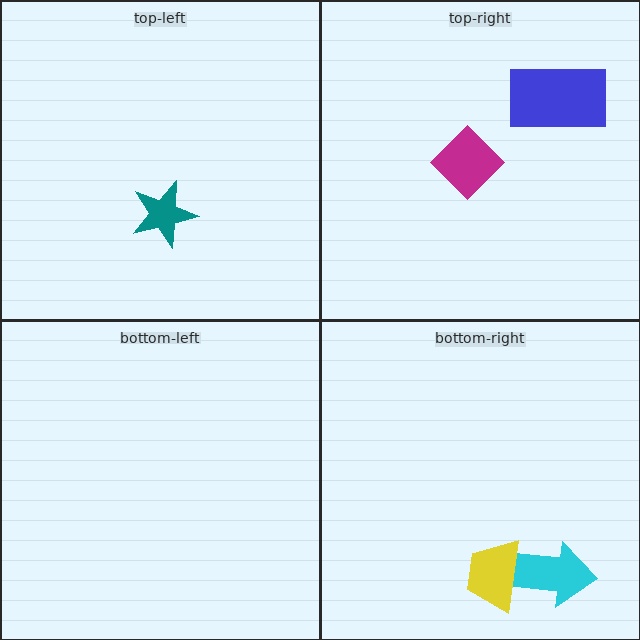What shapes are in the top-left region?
The teal star.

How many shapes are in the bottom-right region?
2.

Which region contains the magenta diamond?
The top-right region.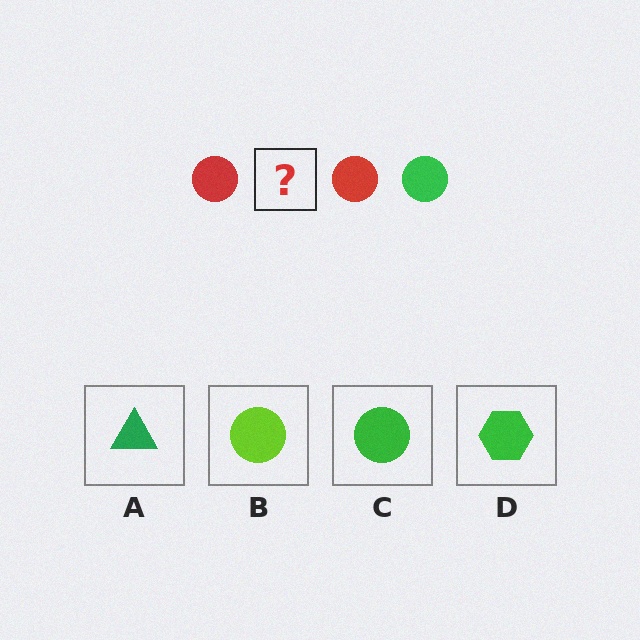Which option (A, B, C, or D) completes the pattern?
C.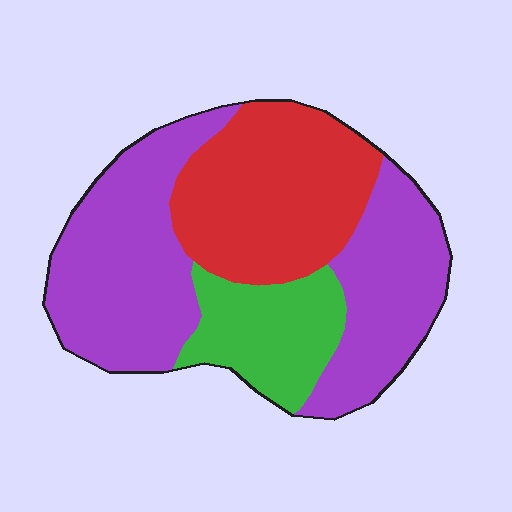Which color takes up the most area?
Purple, at roughly 50%.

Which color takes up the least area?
Green, at roughly 15%.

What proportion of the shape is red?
Red covers roughly 30% of the shape.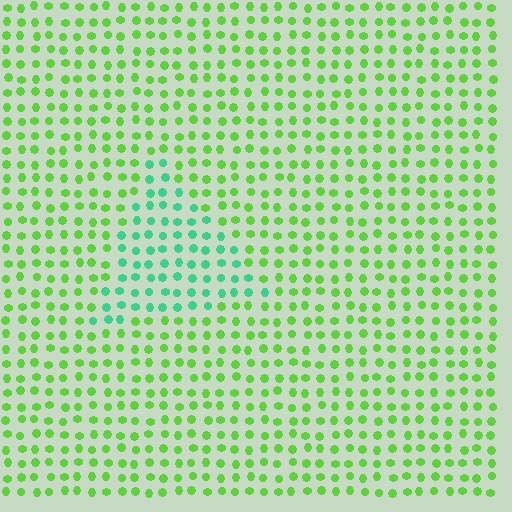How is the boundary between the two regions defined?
The boundary is defined purely by a slight shift in hue (about 45 degrees). Spacing, size, and orientation are identical on both sides.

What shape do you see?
I see a triangle.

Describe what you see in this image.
The image is filled with small lime elements in a uniform arrangement. A triangle-shaped region is visible where the elements are tinted to a slightly different hue, forming a subtle color boundary.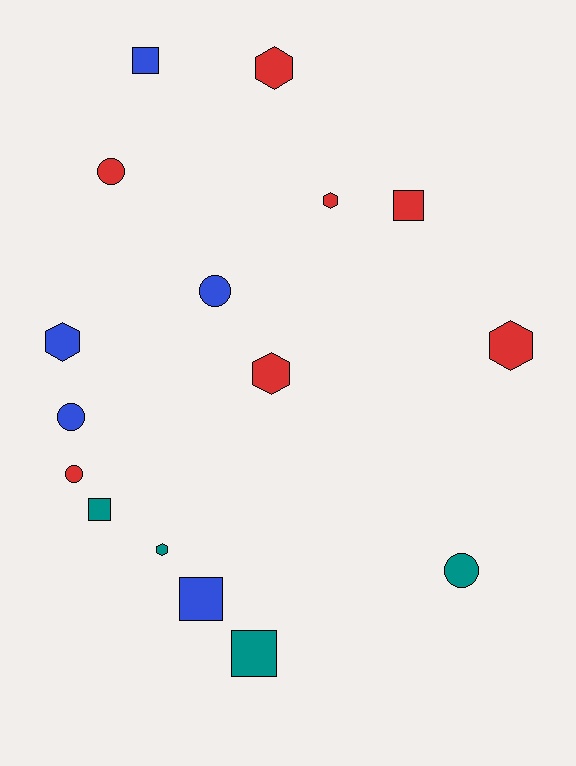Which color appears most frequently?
Red, with 7 objects.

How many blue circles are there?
There are 2 blue circles.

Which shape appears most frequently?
Hexagon, with 6 objects.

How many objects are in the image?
There are 16 objects.